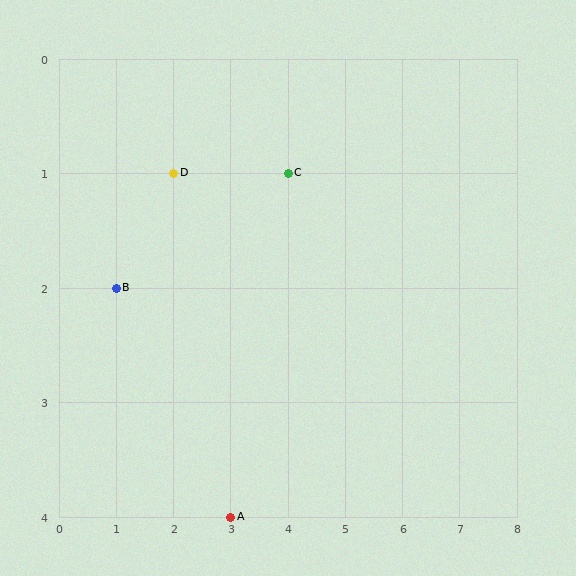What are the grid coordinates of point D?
Point D is at grid coordinates (2, 1).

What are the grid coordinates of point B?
Point B is at grid coordinates (1, 2).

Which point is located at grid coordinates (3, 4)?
Point A is at (3, 4).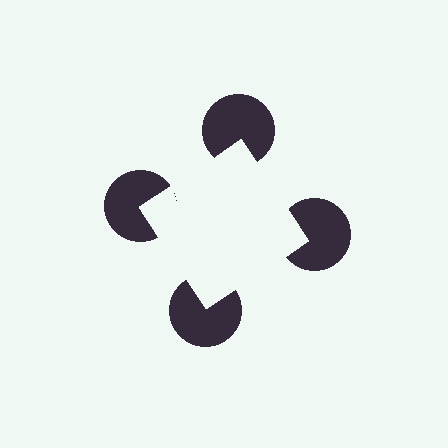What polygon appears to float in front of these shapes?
An illusory square — its edges are inferred from the aligned wedge cuts in the pac-man discs, not physically drawn.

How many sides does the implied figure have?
4 sides.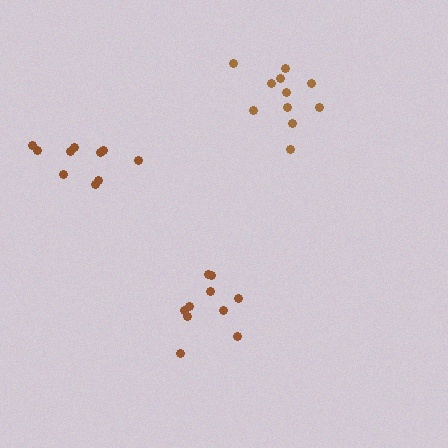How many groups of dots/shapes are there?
There are 3 groups.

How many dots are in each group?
Group 1: 10 dots, Group 2: 11 dots, Group 3: 10 dots (31 total).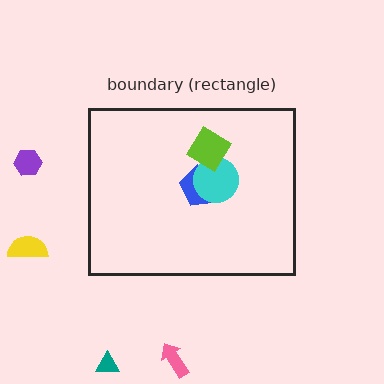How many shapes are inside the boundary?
3 inside, 4 outside.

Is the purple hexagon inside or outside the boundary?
Outside.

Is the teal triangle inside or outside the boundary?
Outside.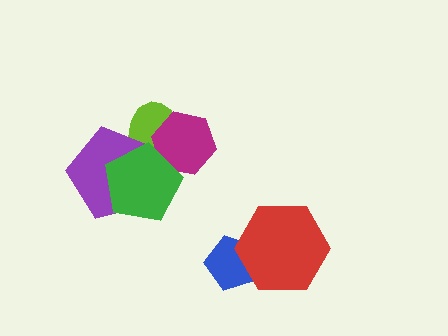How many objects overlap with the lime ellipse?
3 objects overlap with the lime ellipse.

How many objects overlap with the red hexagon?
1 object overlaps with the red hexagon.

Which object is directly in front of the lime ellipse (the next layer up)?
The magenta hexagon is directly in front of the lime ellipse.